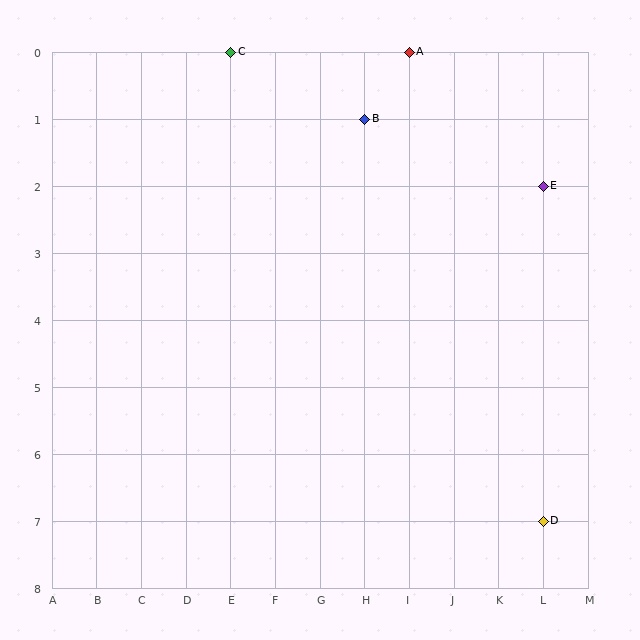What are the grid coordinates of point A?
Point A is at grid coordinates (I, 0).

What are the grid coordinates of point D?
Point D is at grid coordinates (L, 7).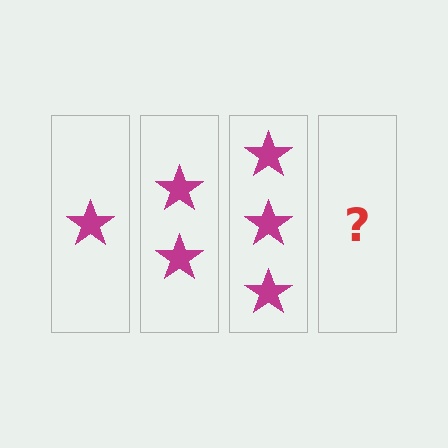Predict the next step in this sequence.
The next step is 4 stars.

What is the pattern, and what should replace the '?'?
The pattern is that each step adds one more star. The '?' should be 4 stars.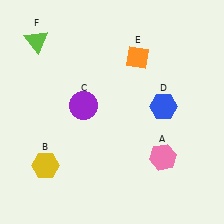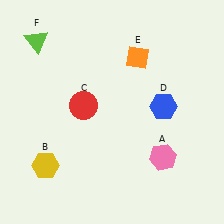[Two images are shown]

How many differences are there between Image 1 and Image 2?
There is 1 difference between the two images.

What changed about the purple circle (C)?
In Image 1, C is purple. In Image 2, it changed to red.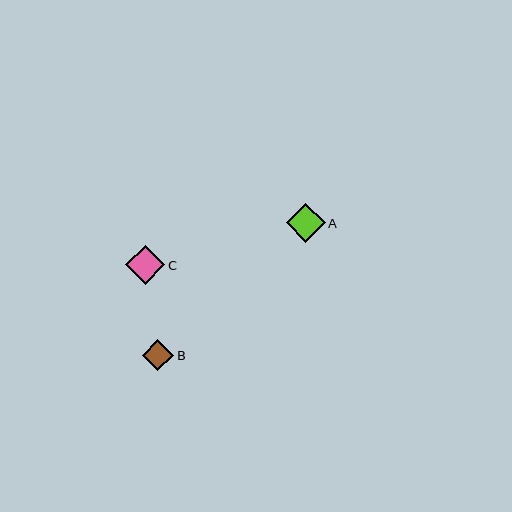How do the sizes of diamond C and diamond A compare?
Diamond C and diamond A are approximately the same size.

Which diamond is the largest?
Diamond C is the largest with a size of approximately 39 pixels.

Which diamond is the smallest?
Diamond B is the smallest with a size of approximately 31 pixels.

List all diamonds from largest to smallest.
From largest to smallest: C, A, B.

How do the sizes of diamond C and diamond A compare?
Diamond C and diamond A are approximately the same size.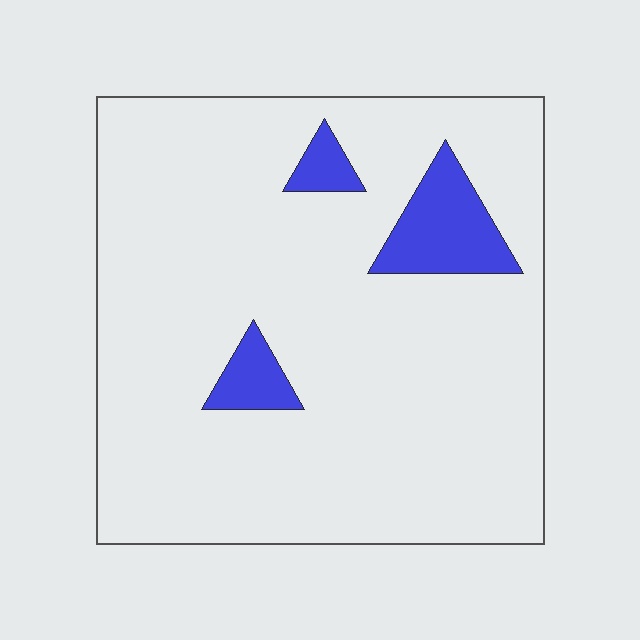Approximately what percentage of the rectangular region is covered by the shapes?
Approximately 10%.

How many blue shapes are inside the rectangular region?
3.